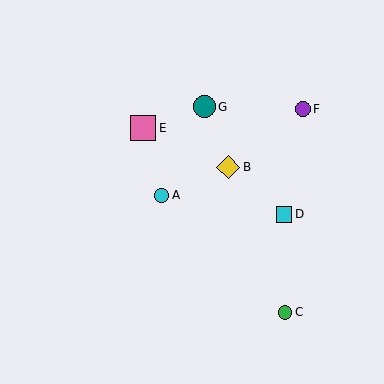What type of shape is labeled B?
Shape B is a yellow diamond.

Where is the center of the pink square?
The center of the pink square is at (143, 128).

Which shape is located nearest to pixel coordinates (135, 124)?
The pink square (labeled E) at (143, 128) is nearest to that location.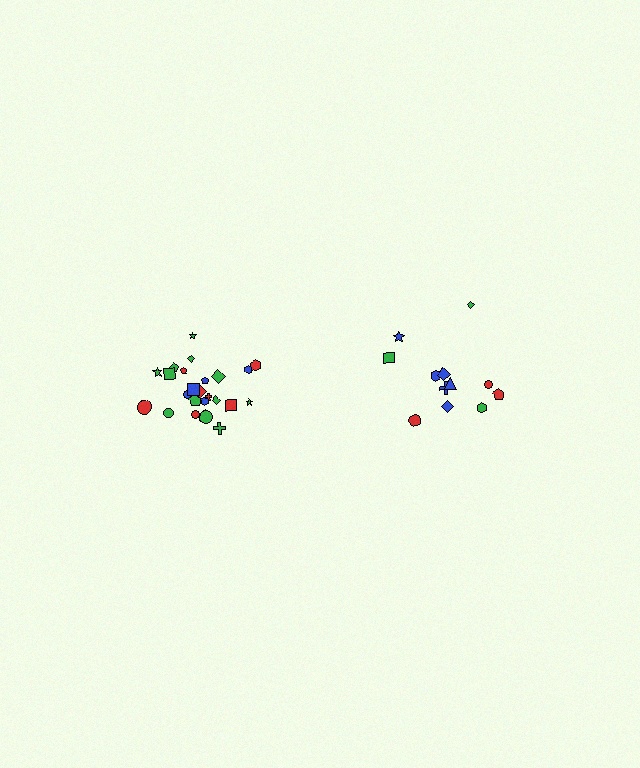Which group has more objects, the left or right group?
The left group.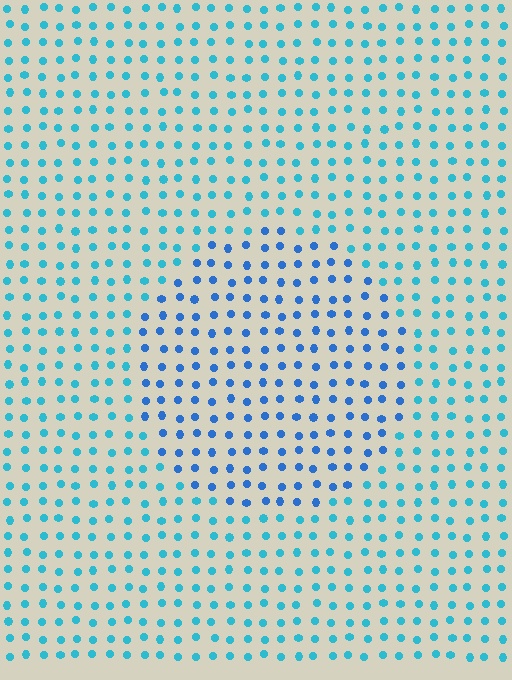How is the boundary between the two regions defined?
The boundary is defined purely by a slight shift in hue (about 28 degrees). Spacing, size, and orientation are identical on both sides.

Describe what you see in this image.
The image is filled with small cyan elements in a uniform arrangement. A circle-shaped region is visible where the elements are tinted to a slightly different hue, forming a subtle color boundary.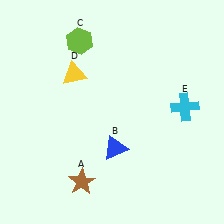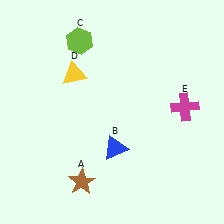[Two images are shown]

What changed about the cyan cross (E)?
In Image 1, E is cyan. In Image 2, it changed to magenta.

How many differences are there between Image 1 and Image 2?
There is 1 difference between the two images.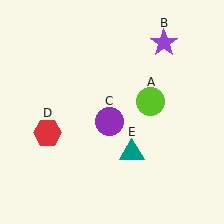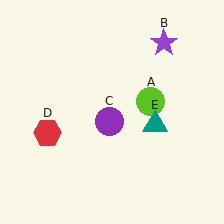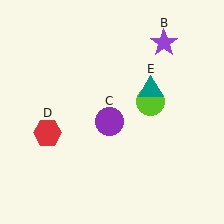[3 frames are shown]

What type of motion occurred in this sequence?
The teal triangle (object E) rotated counterclockwise around the center of the scene.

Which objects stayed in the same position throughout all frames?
Lime circle (object A) and purple star (object B) and purple circle (object C) and red hexagon (object D) remained stationary.